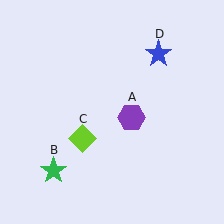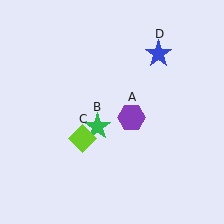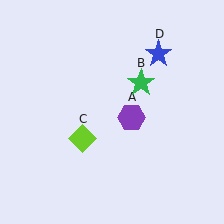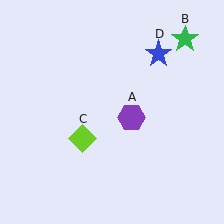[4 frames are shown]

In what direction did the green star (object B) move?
The green star (object B) moved up and to the right.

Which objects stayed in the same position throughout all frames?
Purple hexagon (object A) and lime diamond (object C) and blue star (object D) remained stationary.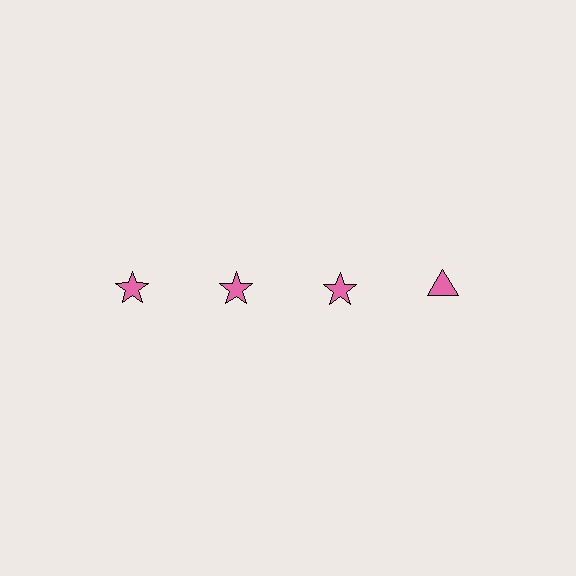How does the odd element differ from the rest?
It has a different shape: triangle instead of star.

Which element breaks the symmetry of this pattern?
The pink triangle in the top row, second from right column breaks the symmetry. All other shapes are pink stars.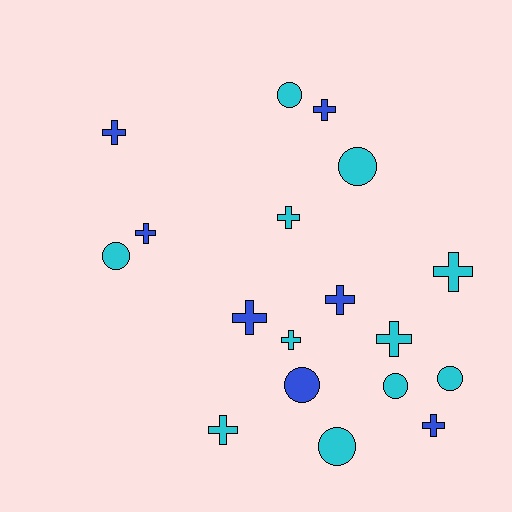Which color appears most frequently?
Cyan, with 11 objects.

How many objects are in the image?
There are 18 objects.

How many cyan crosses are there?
There are 5 cyan crosses.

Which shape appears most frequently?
Cross, with 11 objects.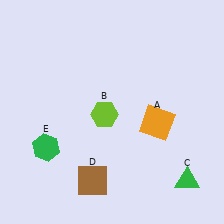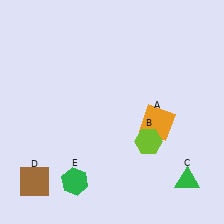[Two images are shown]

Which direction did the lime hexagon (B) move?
The lime hexagon (B) moved right.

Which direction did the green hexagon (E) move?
The green hexagon (E) moved down.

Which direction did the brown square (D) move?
The brown square (D) moved left.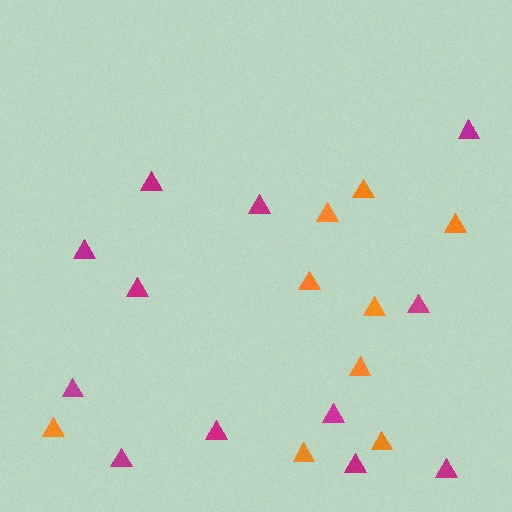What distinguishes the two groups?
There are 2 groups: one group of magenta triangles (12) and one group of orange triangles (9).